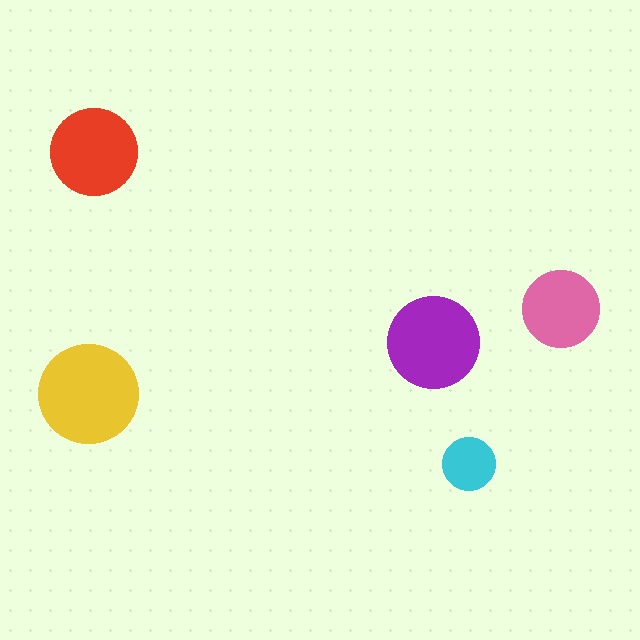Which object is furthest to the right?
The pink circle is rightmost.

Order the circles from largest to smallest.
the yellow one, the purple one, the red one, the pink one, the cyan one.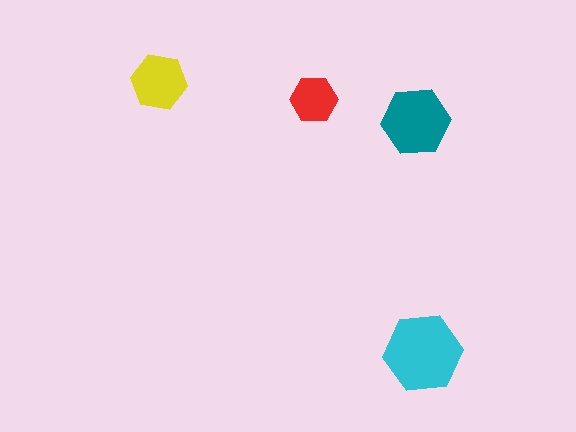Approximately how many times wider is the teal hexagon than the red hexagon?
About 1.5 times wider.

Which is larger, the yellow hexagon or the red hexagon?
The yellow one.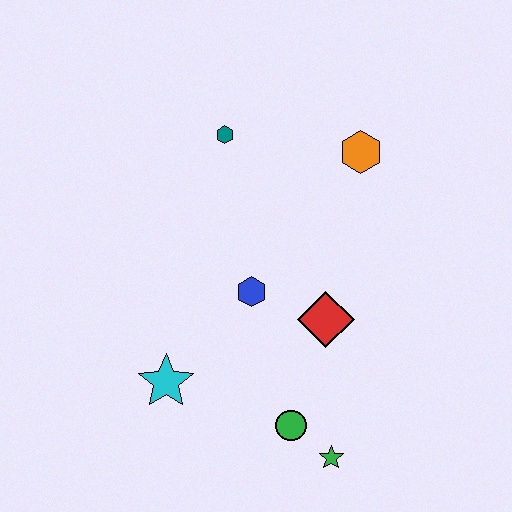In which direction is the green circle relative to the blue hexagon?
The green circle is below the blue hexagon.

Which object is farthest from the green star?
The teal hexagon is farthest from the green star.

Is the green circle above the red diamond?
No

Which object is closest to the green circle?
The green star is closest to the green circle.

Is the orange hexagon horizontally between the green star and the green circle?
No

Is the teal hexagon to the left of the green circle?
Yes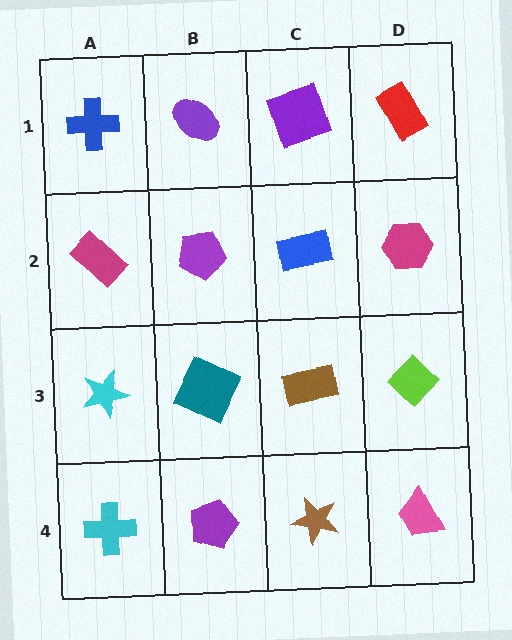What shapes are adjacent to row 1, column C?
A blue rectangle (row 2, column C), a purple ellipse (row 1, column B), a red rectangle (row 1, column D).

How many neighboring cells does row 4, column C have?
3.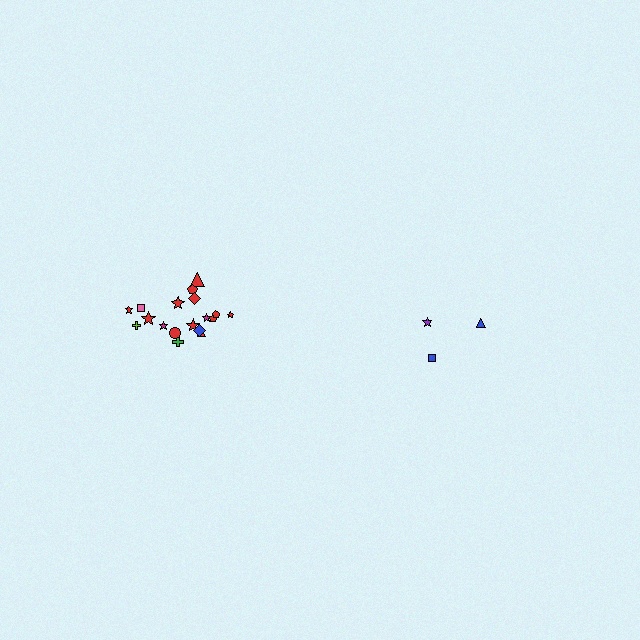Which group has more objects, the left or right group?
The left group.